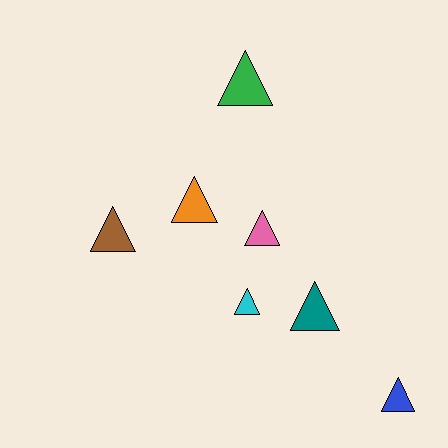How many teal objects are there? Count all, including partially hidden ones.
There is 1 teal object.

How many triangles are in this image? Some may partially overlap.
There are 7 triangles.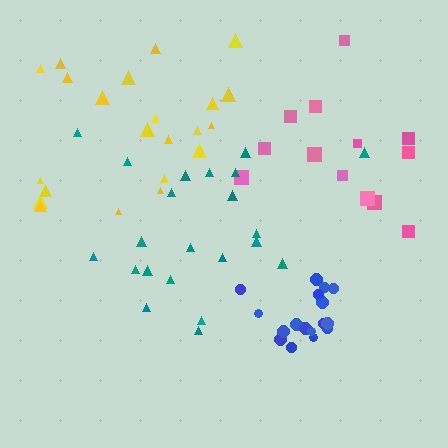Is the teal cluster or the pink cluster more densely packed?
Teal.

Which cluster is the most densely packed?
Blue.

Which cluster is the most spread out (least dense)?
Pink.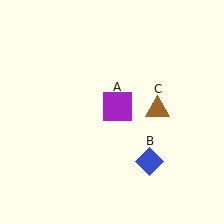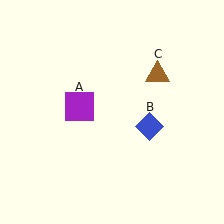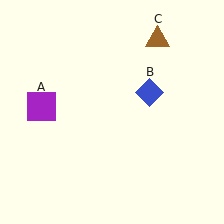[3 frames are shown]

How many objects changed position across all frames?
3 objects changed position: purple square (object A), blue diamond (object B), brown triangle (object C).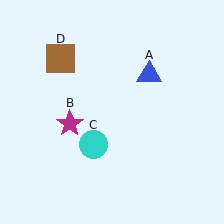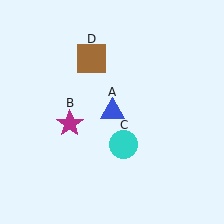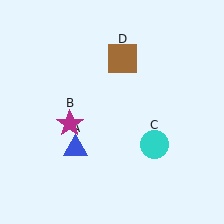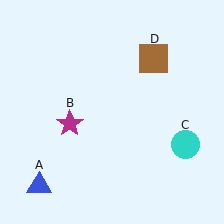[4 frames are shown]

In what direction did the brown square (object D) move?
The brown square (object D) moved right.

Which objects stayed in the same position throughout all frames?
Magenta star (object B) remained stationary.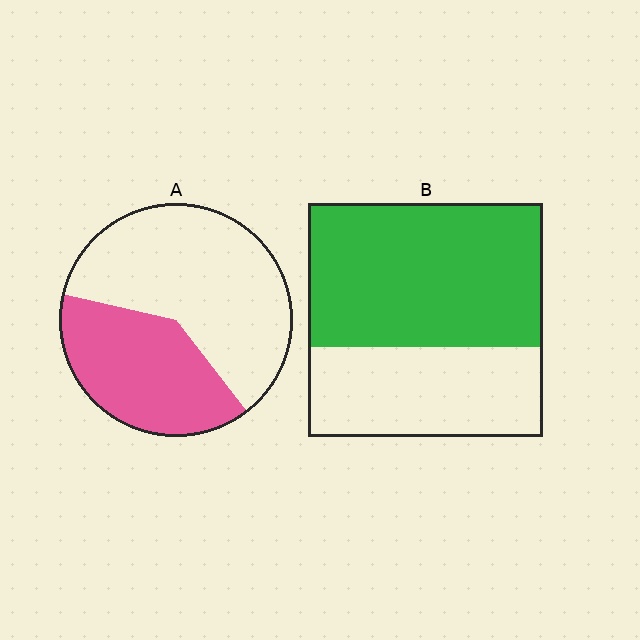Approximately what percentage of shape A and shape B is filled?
A is approximately 40% and B is approximately 60%.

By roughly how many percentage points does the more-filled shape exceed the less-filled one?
By roughly 20 percentage points (B over A).